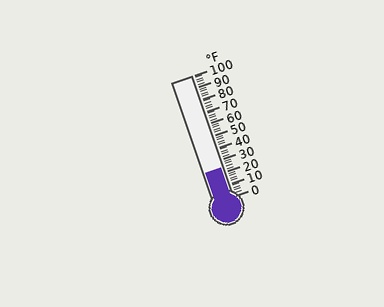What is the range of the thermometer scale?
The thermometer scale ranges from 0°F to 100°F.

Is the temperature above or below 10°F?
The temperature is above 10°F.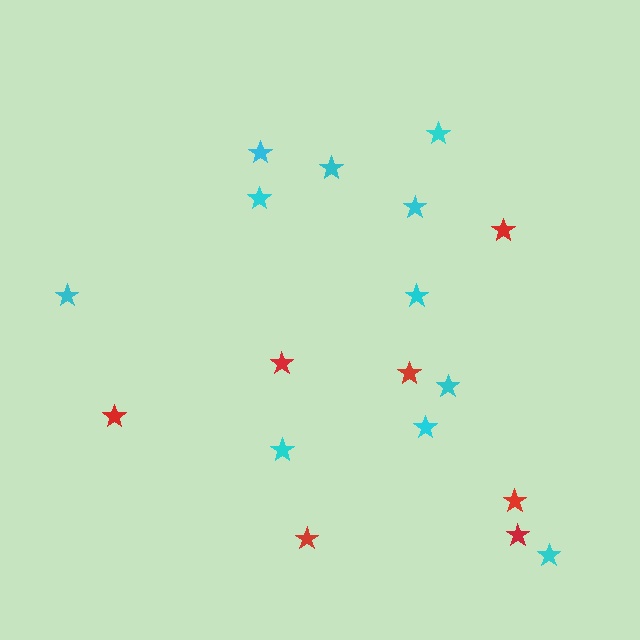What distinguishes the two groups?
There are 2 groups: one group of red stars (7) and one group of cyan stars (11).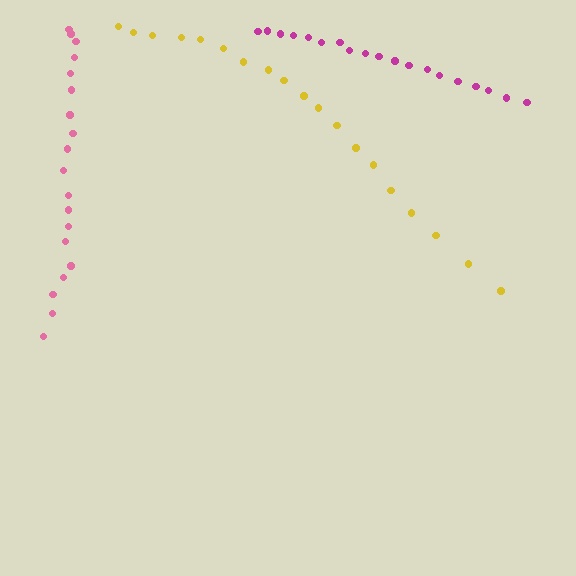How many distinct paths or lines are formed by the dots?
There are 3 distinct paths.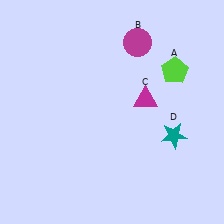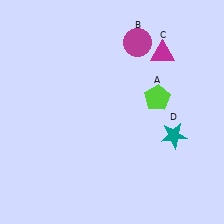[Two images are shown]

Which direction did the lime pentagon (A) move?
The lime pentagon (A) moved down.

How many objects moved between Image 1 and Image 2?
2 objects moved between the two images.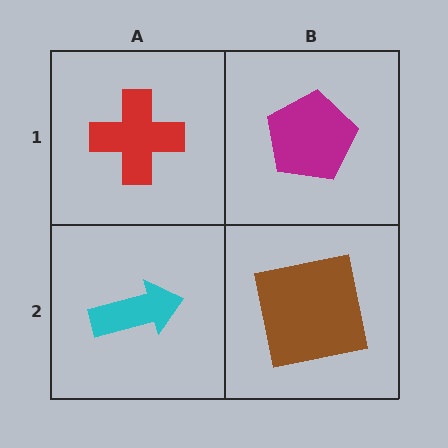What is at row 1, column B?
A magenta pentagon.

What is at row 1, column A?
A red cross.